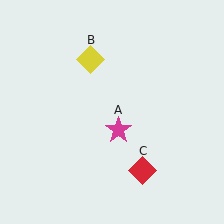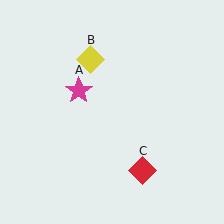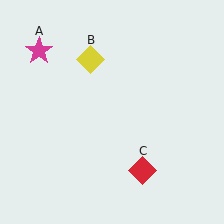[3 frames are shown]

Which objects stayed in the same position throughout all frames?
Yellow diamond (object B) and red diamond (object C) remained stationary.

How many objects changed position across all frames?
1 object changed position: magenta star (object A).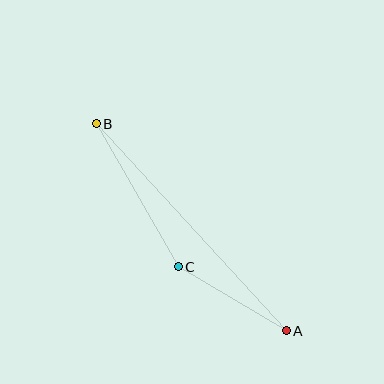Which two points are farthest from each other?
Points A and B are farthest from each other.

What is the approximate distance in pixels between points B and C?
The distance between B and C is approximately 165 pixels.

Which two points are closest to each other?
Points A and C are closest to each other.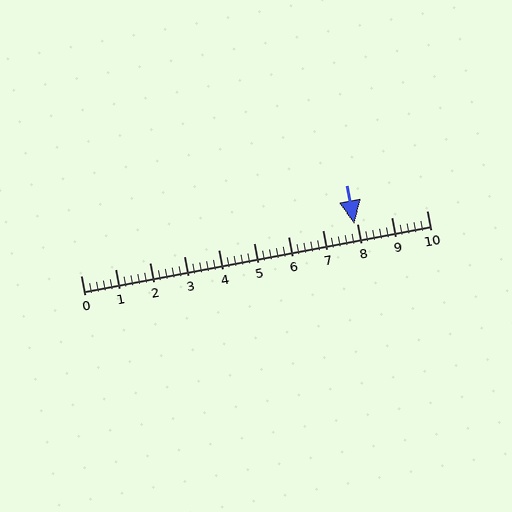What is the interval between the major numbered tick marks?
The major tick marks are spaced 1 units apart.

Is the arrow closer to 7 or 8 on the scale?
The arrow is closer to 8.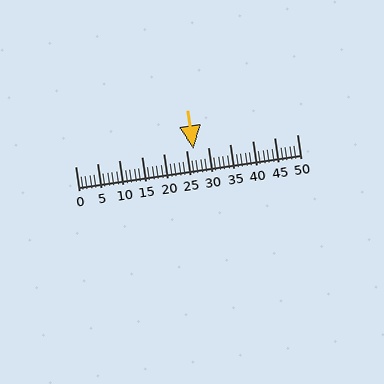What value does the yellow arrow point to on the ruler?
The yellow arrow points to approximately 27.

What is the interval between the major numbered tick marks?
The major tick marks are spaced 5 units apart.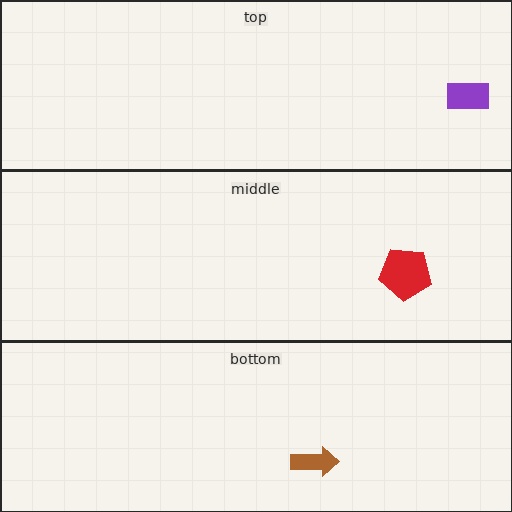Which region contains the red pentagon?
The middle region.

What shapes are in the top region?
The purple rectangle.